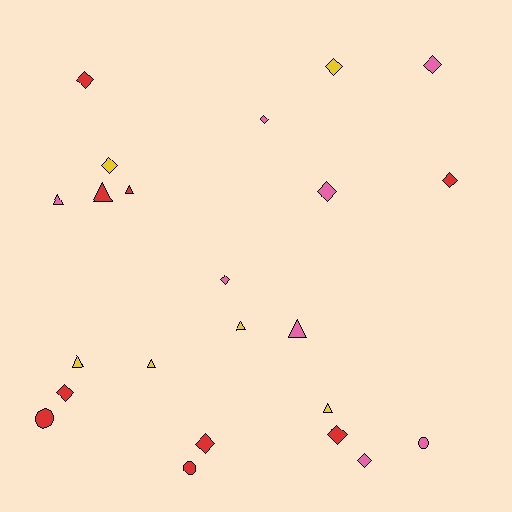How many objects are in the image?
There are 23 objects.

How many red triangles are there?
There are 2 red triangles.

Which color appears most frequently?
Red, with 9 objects.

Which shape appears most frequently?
Diamond, with 12 objects.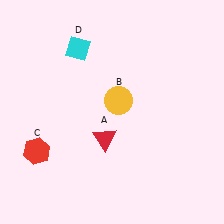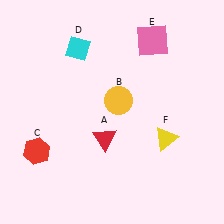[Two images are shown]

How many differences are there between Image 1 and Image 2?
There are 2 differences between the two images.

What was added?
A pink square (E), a yellow triangle (F) were added in Image 2.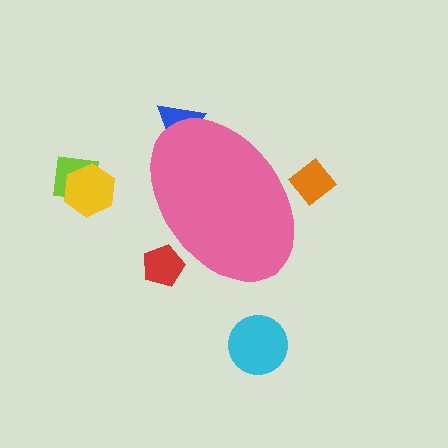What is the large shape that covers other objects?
A pink ellipse.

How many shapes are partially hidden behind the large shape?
3 shapes are partially hidden.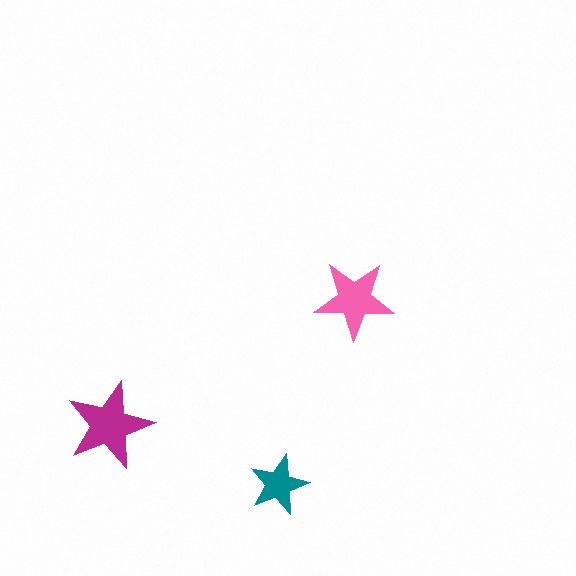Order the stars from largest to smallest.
the magenta one, the pink one, the teal one.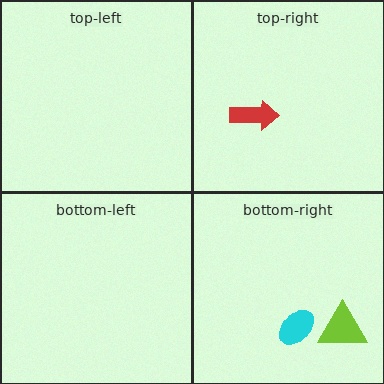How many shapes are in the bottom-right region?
2.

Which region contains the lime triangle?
The bottom-right region.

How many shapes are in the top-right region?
1.